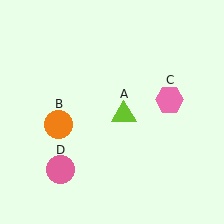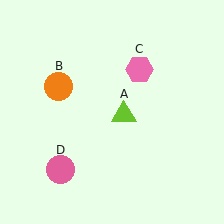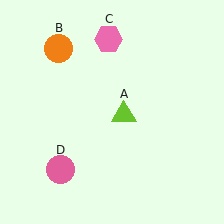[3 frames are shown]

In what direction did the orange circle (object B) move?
The orange circle (object B) moved up.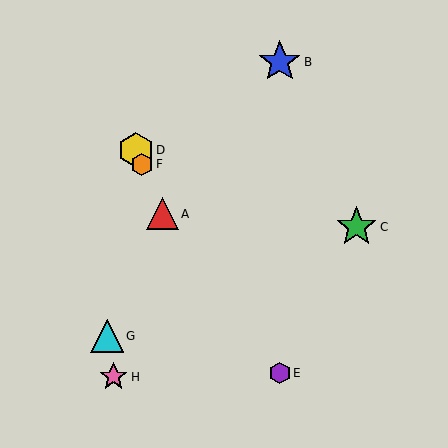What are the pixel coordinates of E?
Object E is at (280, 373).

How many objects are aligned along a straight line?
3 objects (A, D, F) are aligned along a straight line.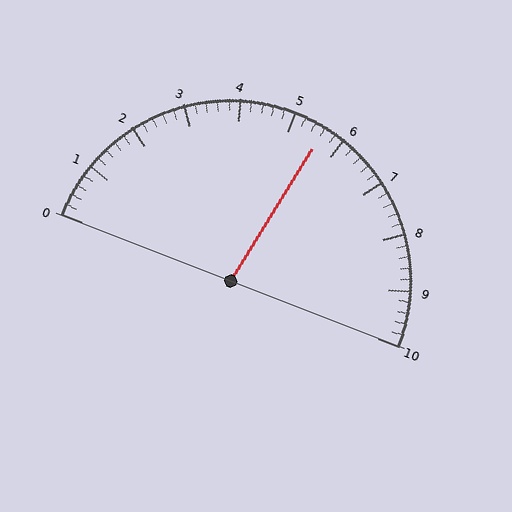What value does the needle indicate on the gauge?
The needle indicates approximately 5.6.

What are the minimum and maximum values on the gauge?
The gauge ranges from 0 to 10.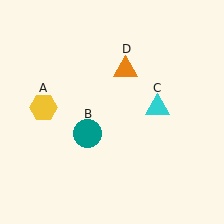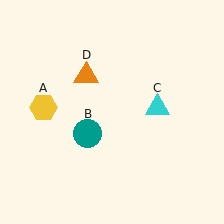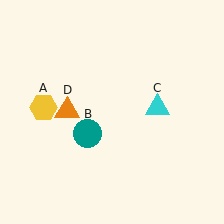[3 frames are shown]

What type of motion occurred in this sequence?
The orange triangle (object D) rotated counterclockwise around the center of the scene.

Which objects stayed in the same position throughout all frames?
Yellow hexagon (object A) and teal circle (object B) and cyan triangle (object C) remained stationary.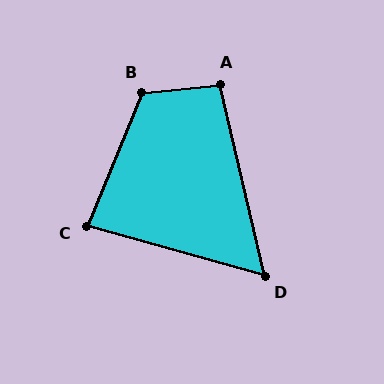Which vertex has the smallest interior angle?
D, at approximately 62 degrees.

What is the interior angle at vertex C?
Approximately 83 degrees (acute).